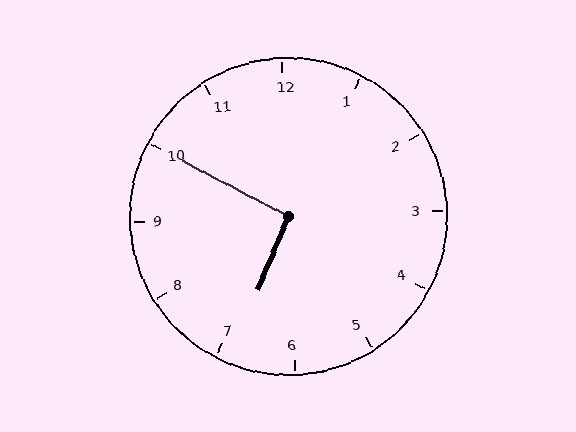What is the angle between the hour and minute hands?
Approximately 95 degrees.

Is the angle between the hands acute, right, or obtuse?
It is right.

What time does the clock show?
6:50.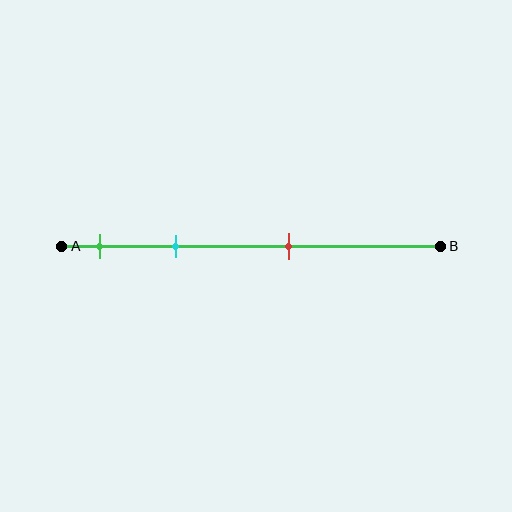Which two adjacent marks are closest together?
The green and cyan marks are the closest adjacent pair.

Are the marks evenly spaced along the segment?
No, the marks are not evenly spaced.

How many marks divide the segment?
There are 3 marks dividing the segment.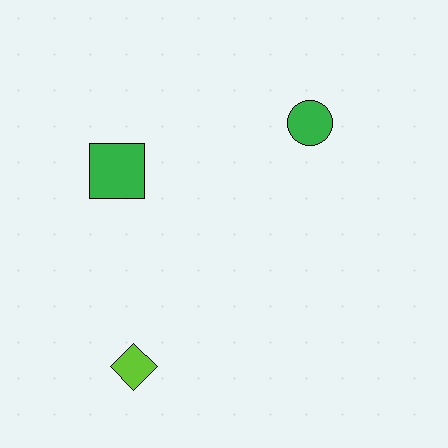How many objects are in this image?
There are 3 objects.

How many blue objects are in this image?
There are no blue objects.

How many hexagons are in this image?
There are no hexagons.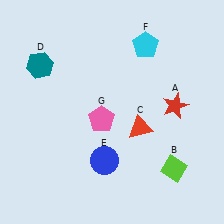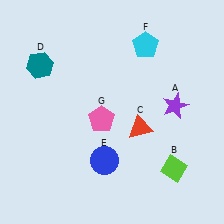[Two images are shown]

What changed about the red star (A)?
In Image 1, A is red. In Image 2, it changed to purple.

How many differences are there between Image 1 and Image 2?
There is 1 difference between the two images.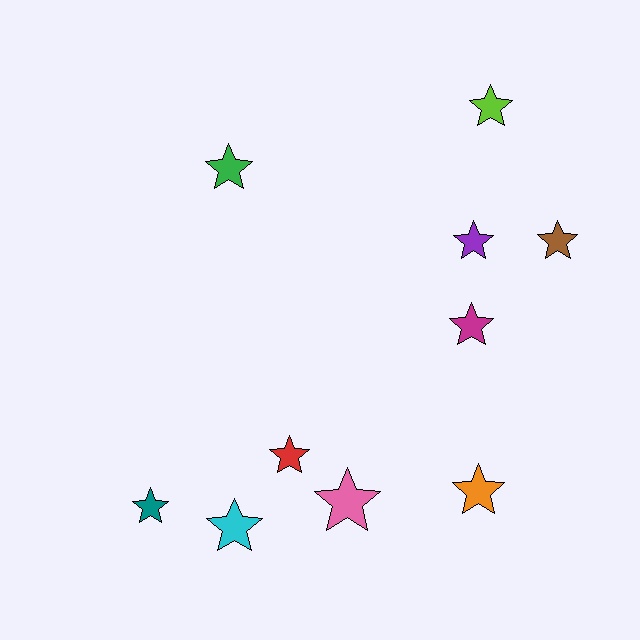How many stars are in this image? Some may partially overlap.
There are 10 stars.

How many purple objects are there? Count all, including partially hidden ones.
There is 1 purple object.